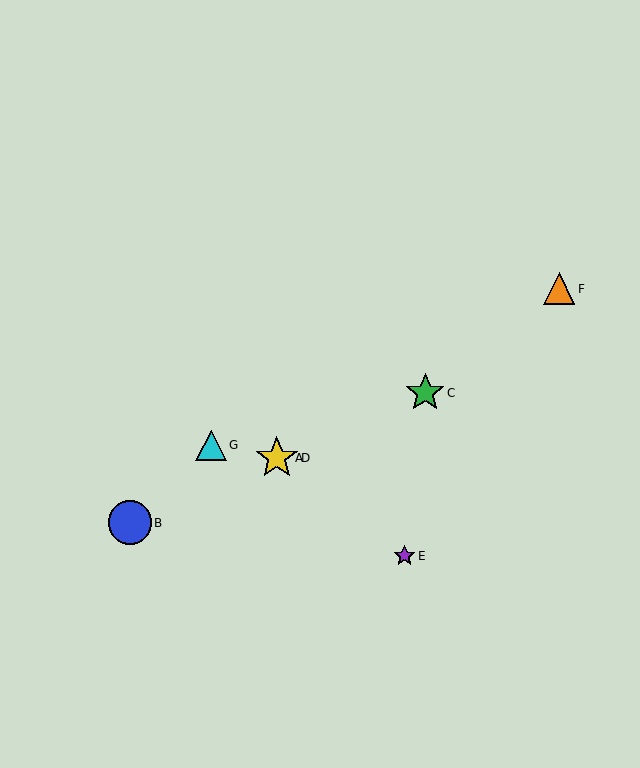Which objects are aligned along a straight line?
Objects A, B, C, D are aligned along a straight line.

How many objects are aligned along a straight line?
4 objects (A, B, C, D) are aligned along a straight line.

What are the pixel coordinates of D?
Object D is at (277, 458).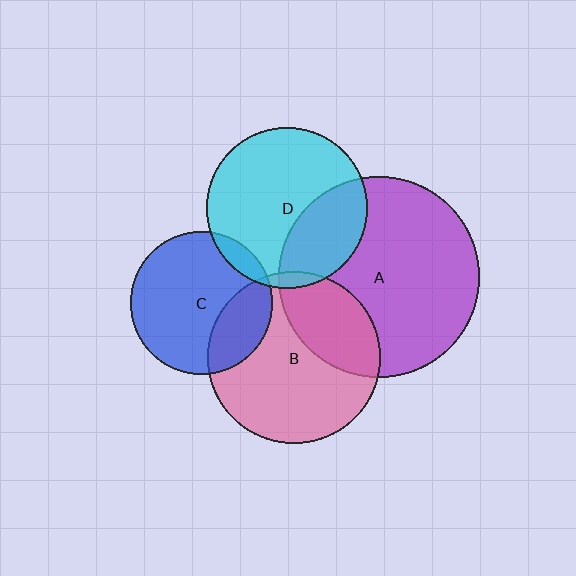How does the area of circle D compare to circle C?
Approximately 1.3 times.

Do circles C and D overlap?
Yes.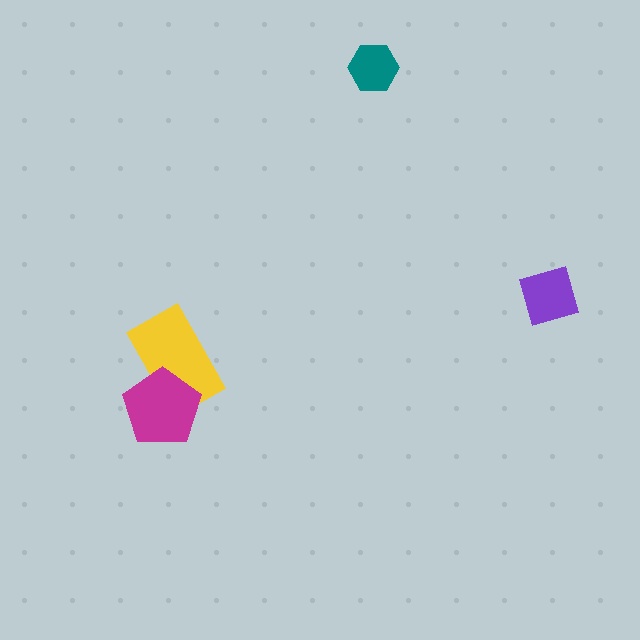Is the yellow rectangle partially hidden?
Yes, it is partially covered by another shape.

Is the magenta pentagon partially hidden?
No, no other shape covers it.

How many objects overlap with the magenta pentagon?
1 object overlaps with the magenta pentagon.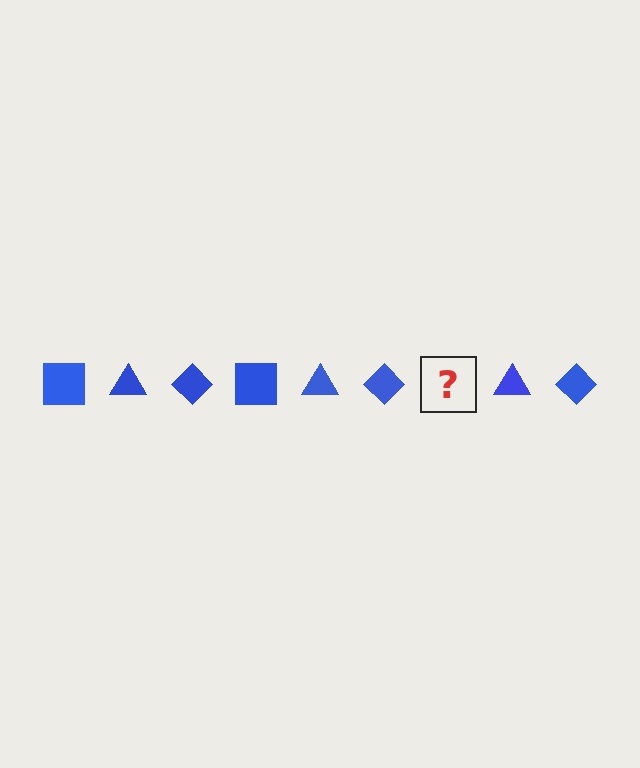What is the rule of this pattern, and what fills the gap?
The rule is that the pattern cycles through square, triangle, diamond shapes in blue. The gap should be filled with a blue square.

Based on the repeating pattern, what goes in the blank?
The blank should be a blue square.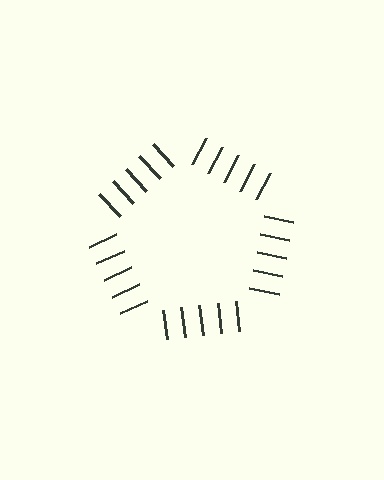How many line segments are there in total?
25 — 5 along each of the 5 edges.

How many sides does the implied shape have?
5 sides — the line-ends trace a pentagon.